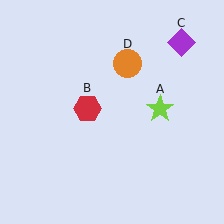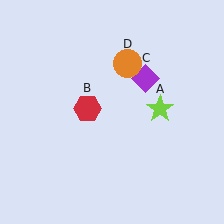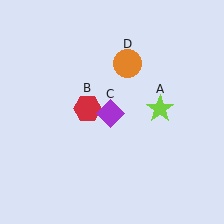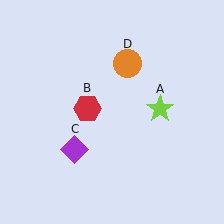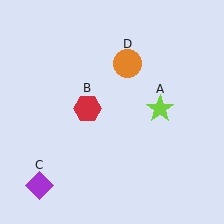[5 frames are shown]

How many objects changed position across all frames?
1 object changed position: purple diamond (object C).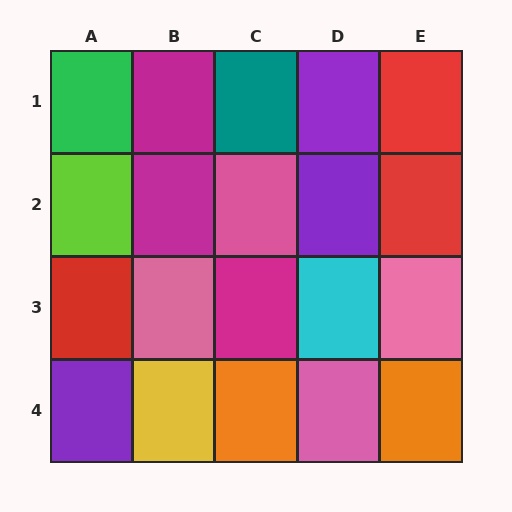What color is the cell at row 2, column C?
Pink.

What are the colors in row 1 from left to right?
Green, magenta, teal, purple, red.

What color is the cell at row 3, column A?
Red.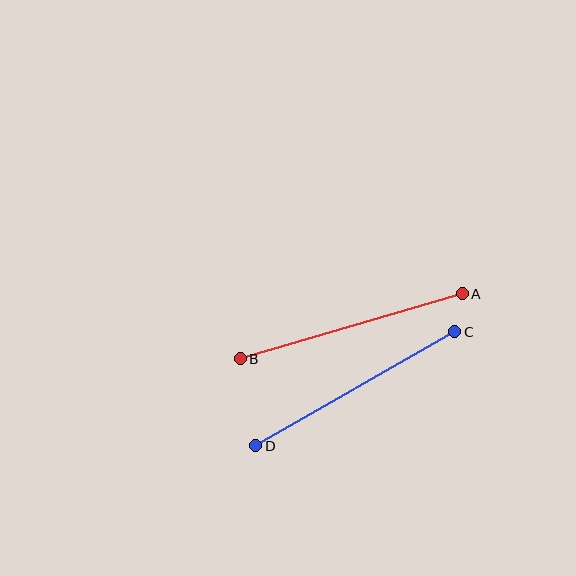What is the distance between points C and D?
The distance is approximately 229 pixels.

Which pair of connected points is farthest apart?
Points A and B are farthest apart.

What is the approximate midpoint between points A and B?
The midpoint is at approximately (351, 326) pixels.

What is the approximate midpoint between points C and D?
The midpoint is at approximately (355, 389) pixels.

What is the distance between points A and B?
The distance is approximately 231 pixels.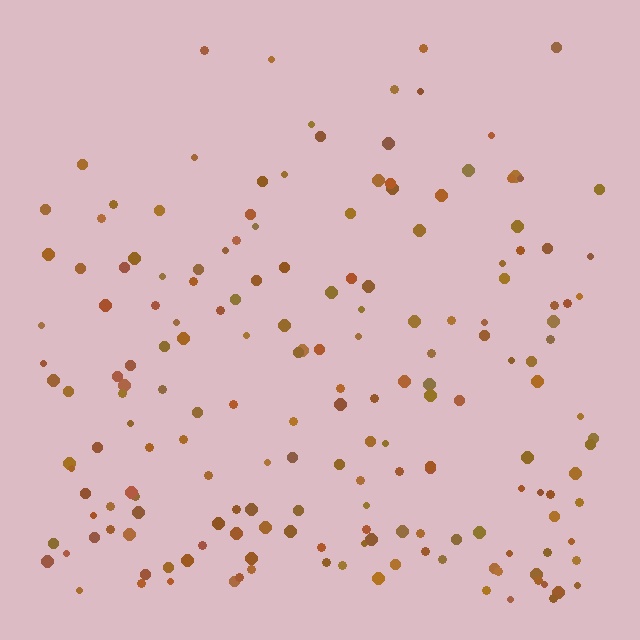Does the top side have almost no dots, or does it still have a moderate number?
Still a moderate number, just noticeably fewer than the bottom.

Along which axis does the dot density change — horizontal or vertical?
Vertical.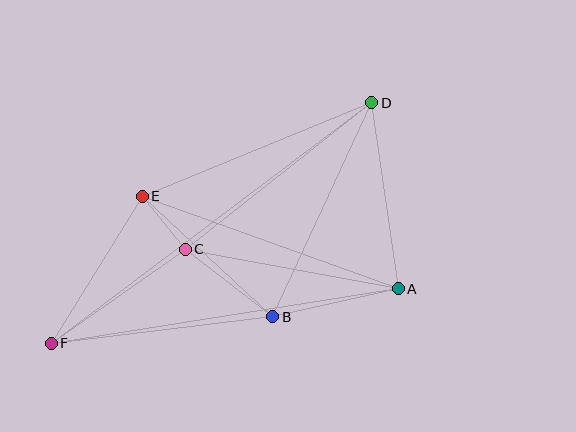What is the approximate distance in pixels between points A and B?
The distance between A and B is approximately 129 pixels.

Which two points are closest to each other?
Points C and E are closest to each other.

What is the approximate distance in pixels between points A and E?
The distance between A and E is approximately 272 pixels.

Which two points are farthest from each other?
Points D and F are farthest from each other.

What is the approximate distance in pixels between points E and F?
The distance between E and F is approximately 173 pixels.